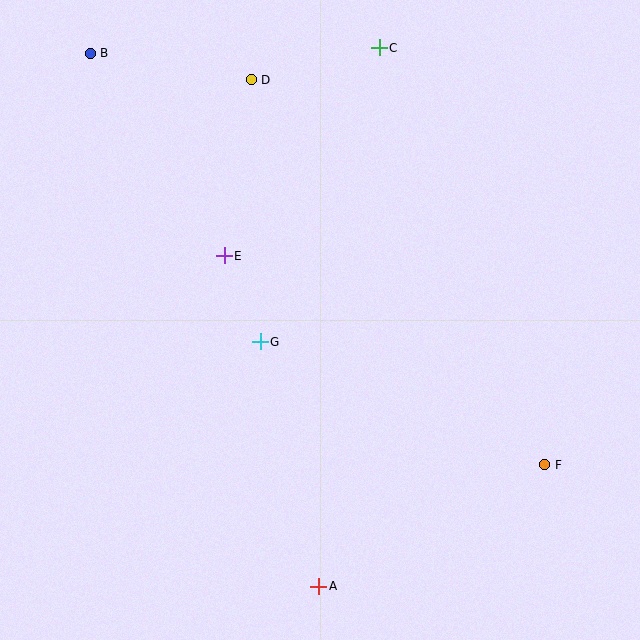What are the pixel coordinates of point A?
Point A is at (319, 586).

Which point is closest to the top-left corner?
Point B is closest to the top-left corner.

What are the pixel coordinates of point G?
Point G is at (260, 342).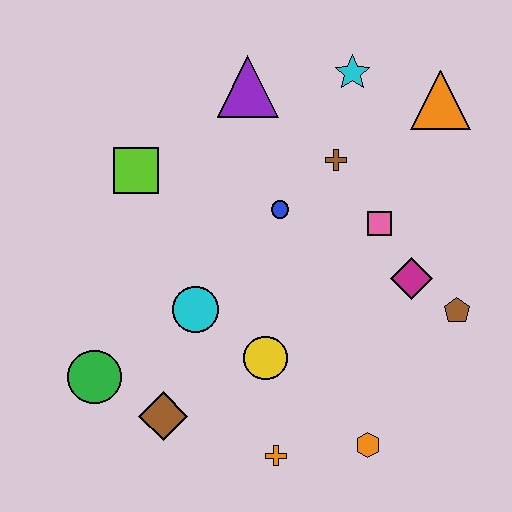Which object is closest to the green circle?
The brown diamond is closest to the green circle.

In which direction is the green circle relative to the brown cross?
The green circle is to the left of the brown cross.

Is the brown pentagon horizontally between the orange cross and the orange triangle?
No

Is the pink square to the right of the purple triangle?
Yes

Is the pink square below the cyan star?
Yes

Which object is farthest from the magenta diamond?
The green circle is farthest from the magenta diamond.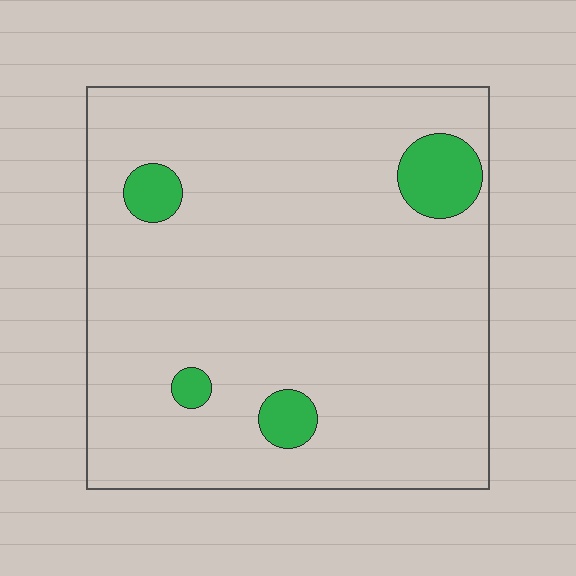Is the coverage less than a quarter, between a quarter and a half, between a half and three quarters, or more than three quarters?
Less than a quarter.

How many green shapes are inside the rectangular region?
4.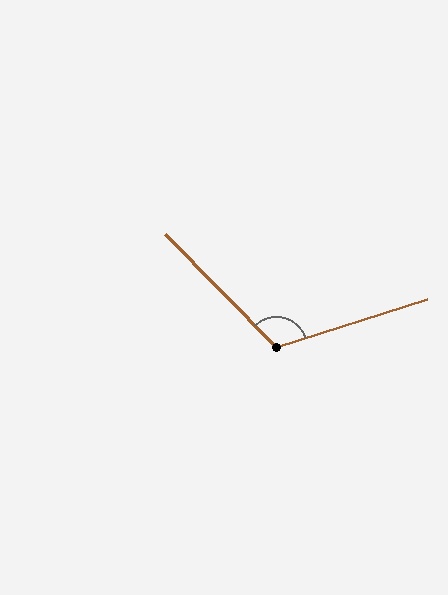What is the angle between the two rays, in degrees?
Approximately 117 degrees.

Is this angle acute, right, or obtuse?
It is obtuse.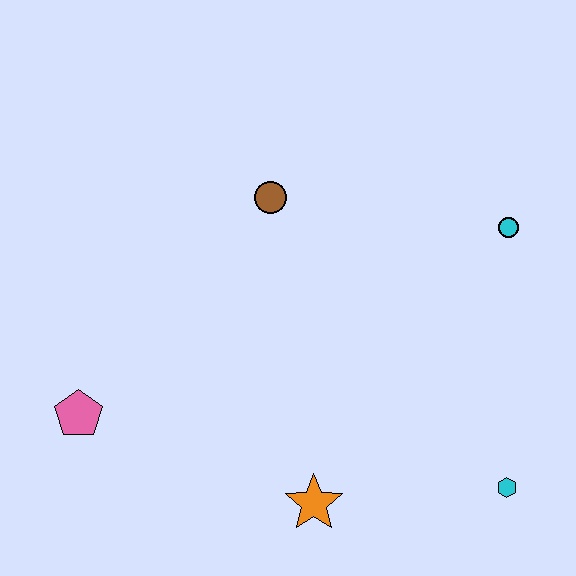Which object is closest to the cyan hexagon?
The orange star is closest to the cyan hexagon.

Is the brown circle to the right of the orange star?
No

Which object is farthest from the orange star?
The cyan circle is farthest from the orange star.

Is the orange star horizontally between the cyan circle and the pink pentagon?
Yes